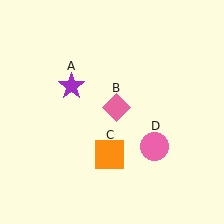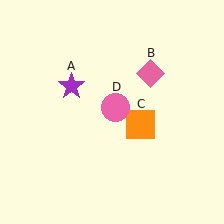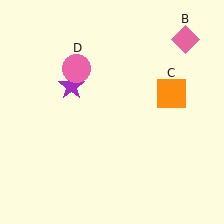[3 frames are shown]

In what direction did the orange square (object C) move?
The orange square (object C) moved up and to the right.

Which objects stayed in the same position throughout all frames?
Purple star (object A) remained stationary.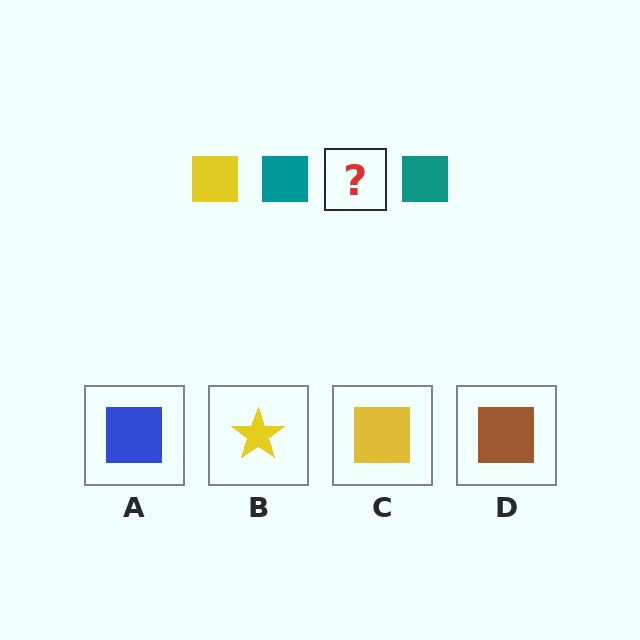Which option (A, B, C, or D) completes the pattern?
C.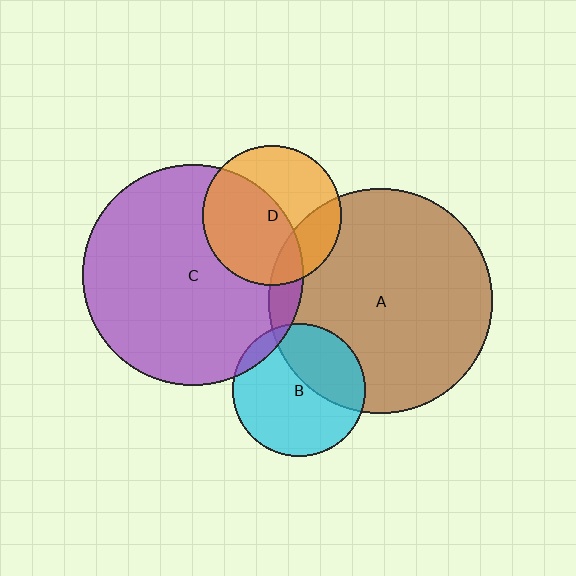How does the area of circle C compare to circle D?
Approximately 2.5 times.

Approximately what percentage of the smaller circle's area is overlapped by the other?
Approximately 5%.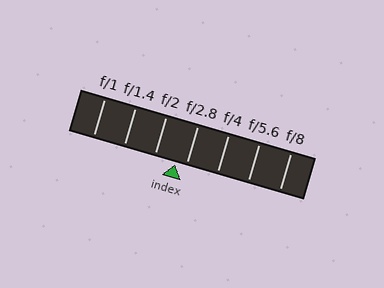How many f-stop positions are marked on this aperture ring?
There are 7 f-stop positions marked.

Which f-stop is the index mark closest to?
The index mark is closest to f/2.8.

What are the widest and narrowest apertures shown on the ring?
The widest aperture shown is f/1 and the narrowest is f/8.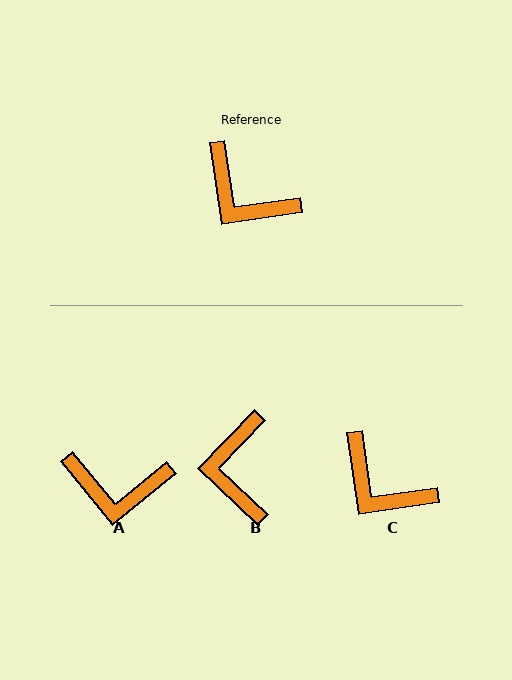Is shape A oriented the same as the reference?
No, it is off by about 31 degrees.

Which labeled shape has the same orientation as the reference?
C.